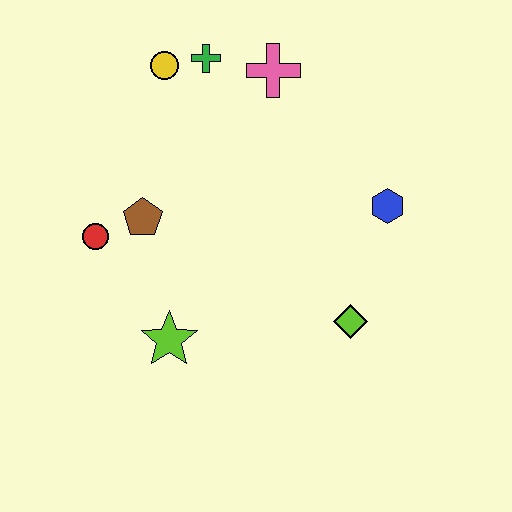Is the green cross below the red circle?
No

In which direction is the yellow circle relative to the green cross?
The yellow circle is to the left of the green cross.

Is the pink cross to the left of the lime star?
No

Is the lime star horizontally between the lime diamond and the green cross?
No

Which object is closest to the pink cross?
The green cross is closest to the pink cross.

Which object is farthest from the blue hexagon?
The red circle is farthest from the blue hexagon.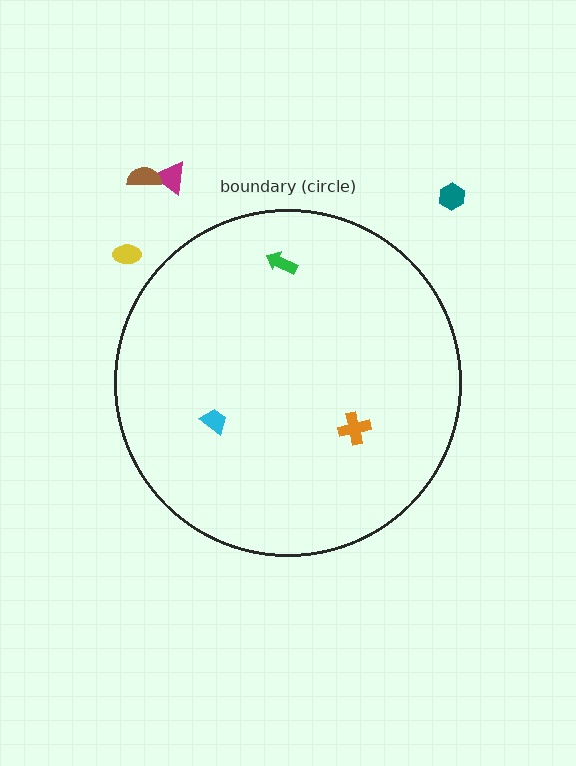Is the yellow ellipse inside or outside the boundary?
Outside.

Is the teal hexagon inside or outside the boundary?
Outside.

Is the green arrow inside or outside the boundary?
Inside.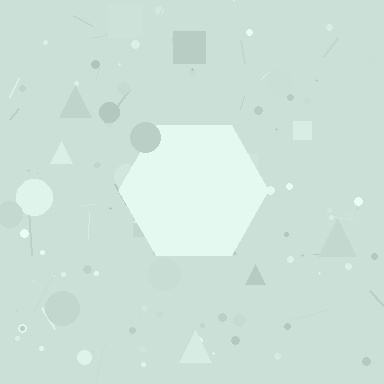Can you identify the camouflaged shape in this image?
The camouflaged shape is a hexagon.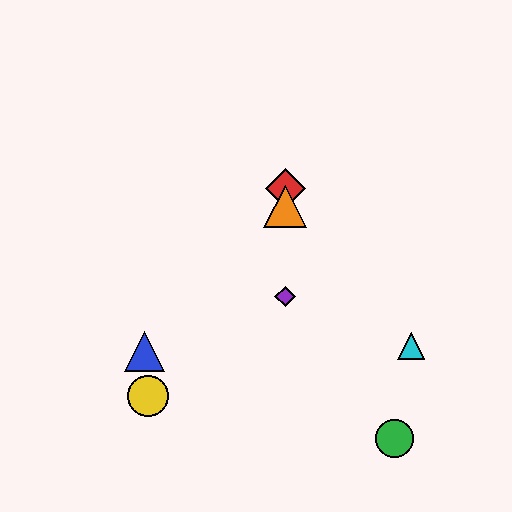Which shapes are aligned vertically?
The red diamond, the purple diamond, the orange triangle are aligned vertically.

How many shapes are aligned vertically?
3 shapes (the red diamond, the purple diamond, the orange triangle) are aligned vertically.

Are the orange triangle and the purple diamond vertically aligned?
Yes, both are at x≈285.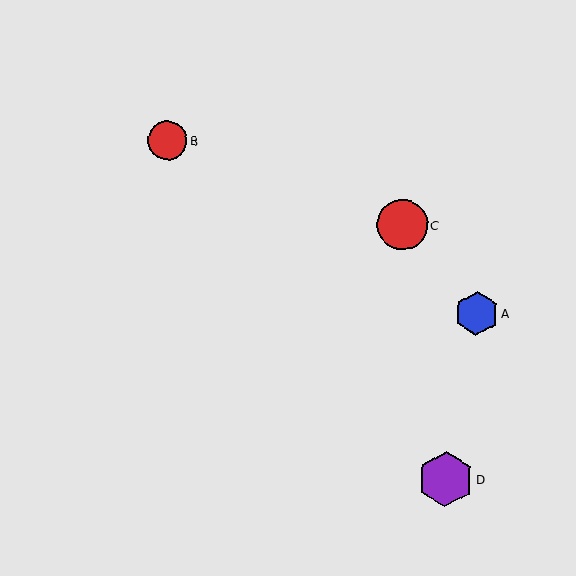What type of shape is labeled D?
Shape D is a purple hexagon.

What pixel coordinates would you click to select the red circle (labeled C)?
Click at (402, 225) to select the red circle C.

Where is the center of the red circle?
The center of the red circle is at (168, 141).